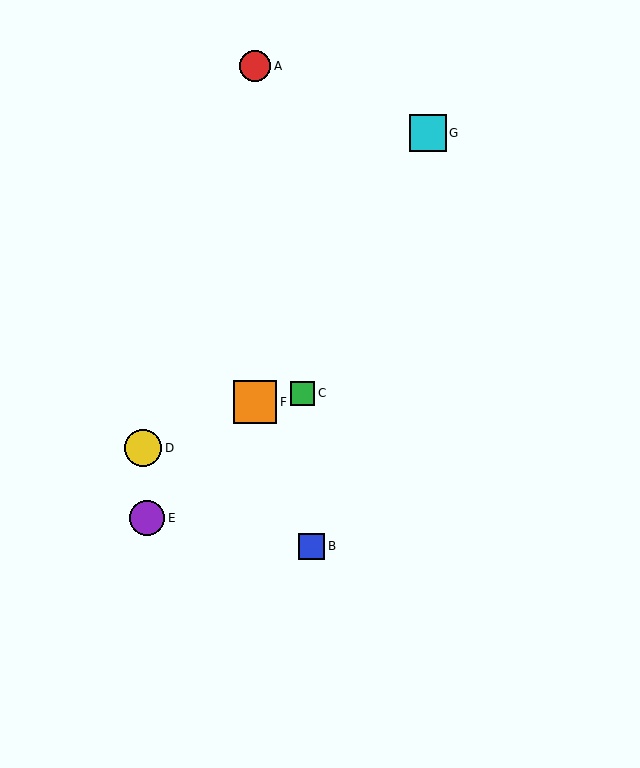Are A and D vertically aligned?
No, A is at x≈255 and D is at x≈143.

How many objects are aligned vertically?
2 objects (A, F) are aligned vertically.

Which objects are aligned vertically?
Objects A, F are aligned vertically.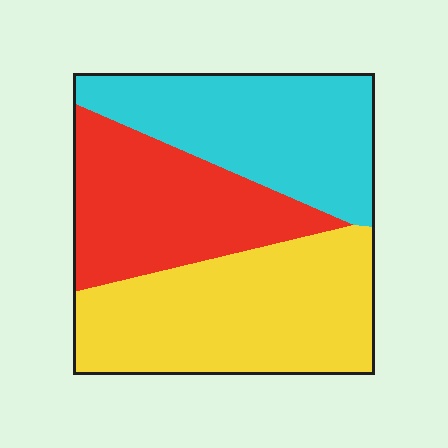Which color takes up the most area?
Yellow, at roughly 40%.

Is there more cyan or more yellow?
Yellow.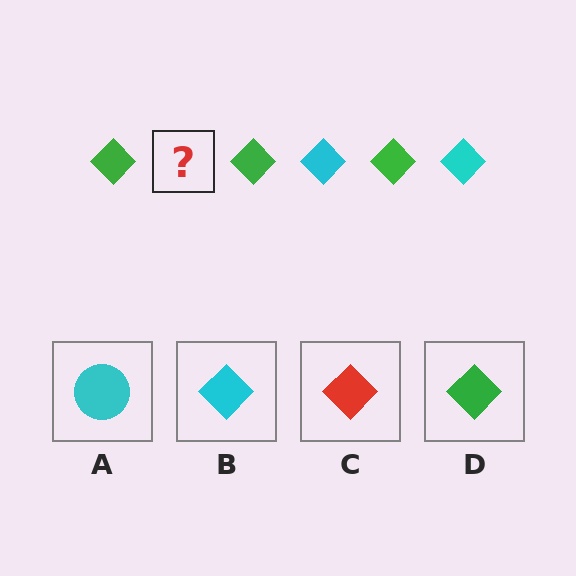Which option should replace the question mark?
Option B.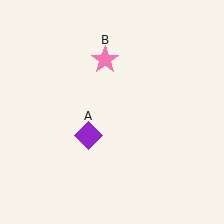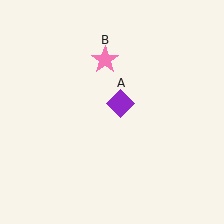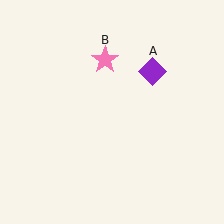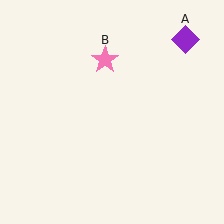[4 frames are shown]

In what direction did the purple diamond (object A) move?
The purple diamond (object A) moved up and to the right.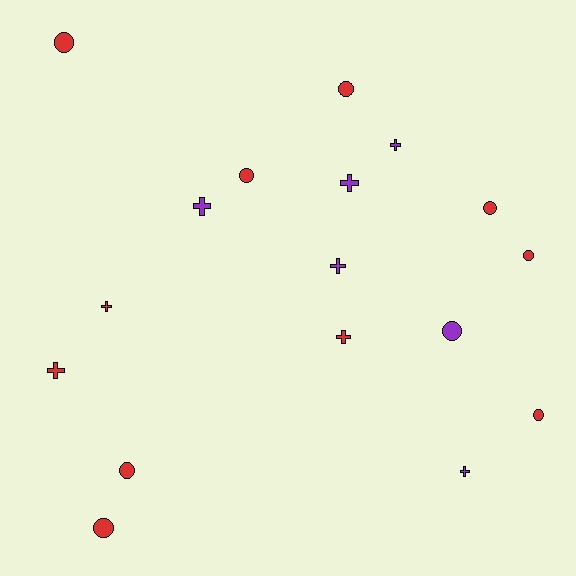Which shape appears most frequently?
Circle, with 9 objects.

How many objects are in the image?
There are 17 objects.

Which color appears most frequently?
Red, with 11 objects.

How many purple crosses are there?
There are 5 purple crosses.